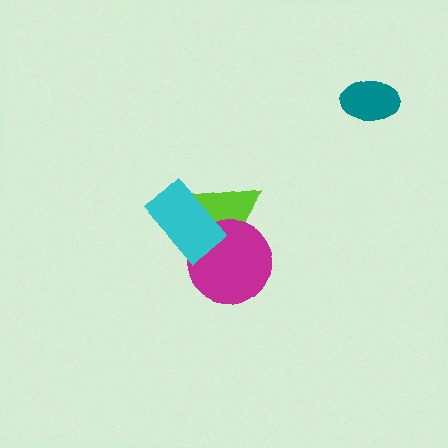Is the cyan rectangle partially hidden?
No, no other shape covers it.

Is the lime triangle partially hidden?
Yes, it is partially covered by another shape.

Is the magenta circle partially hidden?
Yes, it is partially covered by another shape.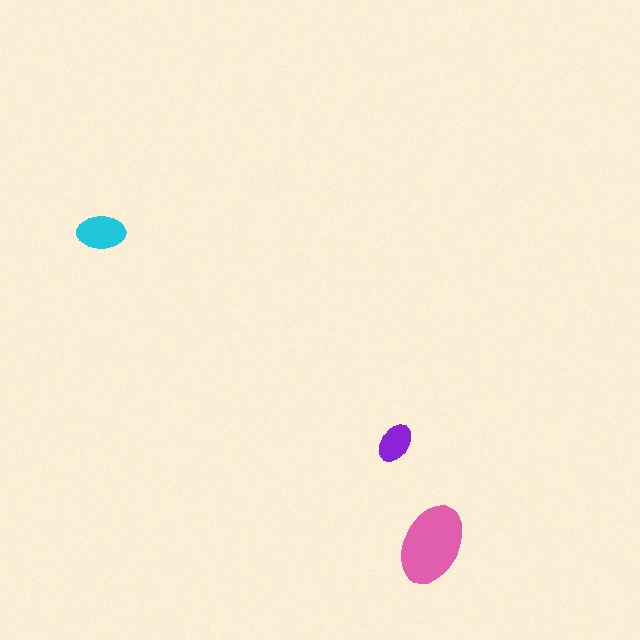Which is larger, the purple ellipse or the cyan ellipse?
The cyan one.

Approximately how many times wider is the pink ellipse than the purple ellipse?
About 2 times wider.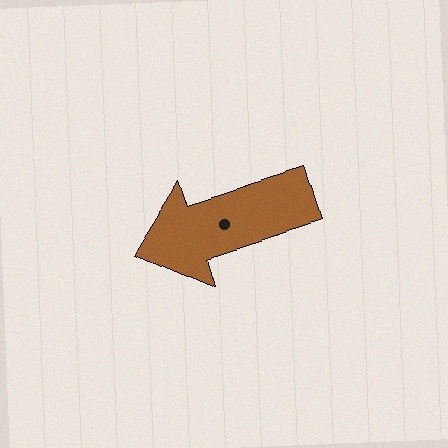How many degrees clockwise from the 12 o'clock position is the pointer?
Approximately 253 degrees.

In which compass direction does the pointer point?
West.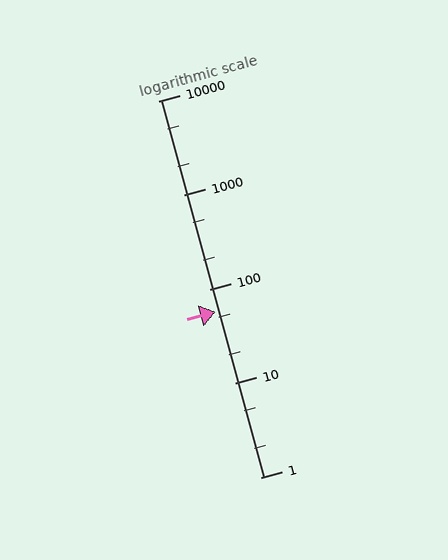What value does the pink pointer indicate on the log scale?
The pointer indicates approximately 57.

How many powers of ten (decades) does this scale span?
The scale spans 4 decades, from 1 to 10000.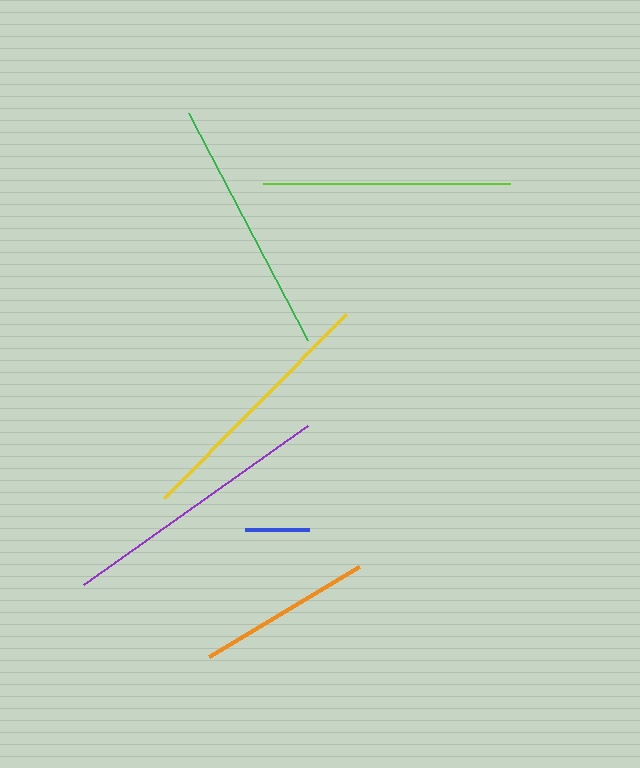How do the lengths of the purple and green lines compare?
The purple and green lines are approximately the same length.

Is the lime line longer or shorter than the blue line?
The lime line is longer than the blue line.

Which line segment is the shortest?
The blue line is the shortest at approximately 64 pixels.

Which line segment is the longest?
The purple line is the longest at approximately 275 pixels.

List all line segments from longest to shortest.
From longest to shortest: purple, yellow, green, lime, orange, blue.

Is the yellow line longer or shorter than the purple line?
The purple line is longer than the yellow line.